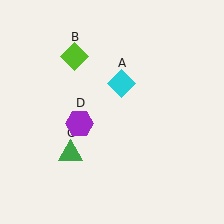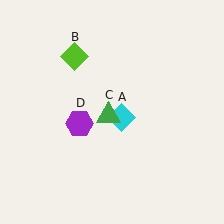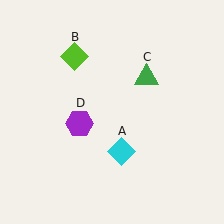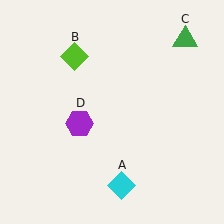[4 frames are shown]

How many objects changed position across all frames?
2 objects changed position: cyan diamond (object A), green triangle (object C).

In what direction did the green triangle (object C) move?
The green triangle (object C) moved up and to the right.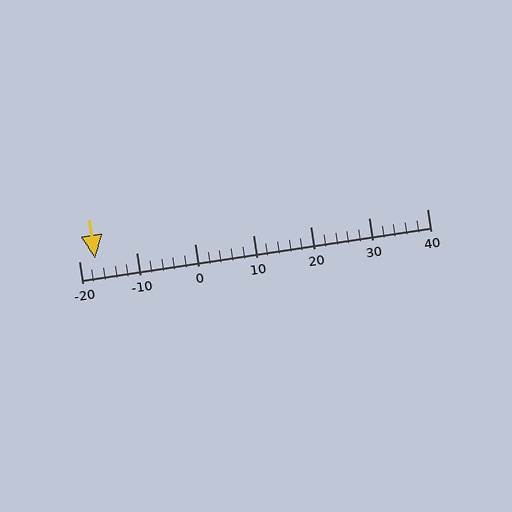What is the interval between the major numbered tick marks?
The major tick marks are spaced 10 units apart.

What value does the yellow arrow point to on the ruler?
The yellow arrow points to approximately -17.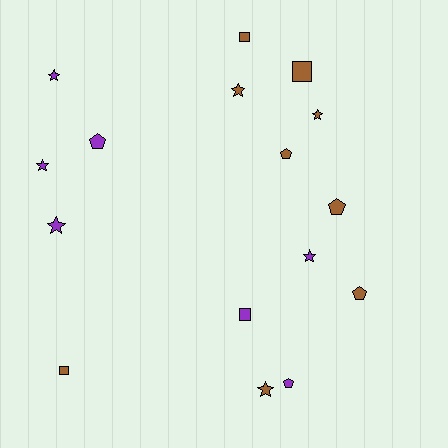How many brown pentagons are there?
There are 3 brown pentagons.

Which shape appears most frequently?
Star, with 7 objects.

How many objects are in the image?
There are 16 objects.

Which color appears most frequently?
Brown, with 9 objects.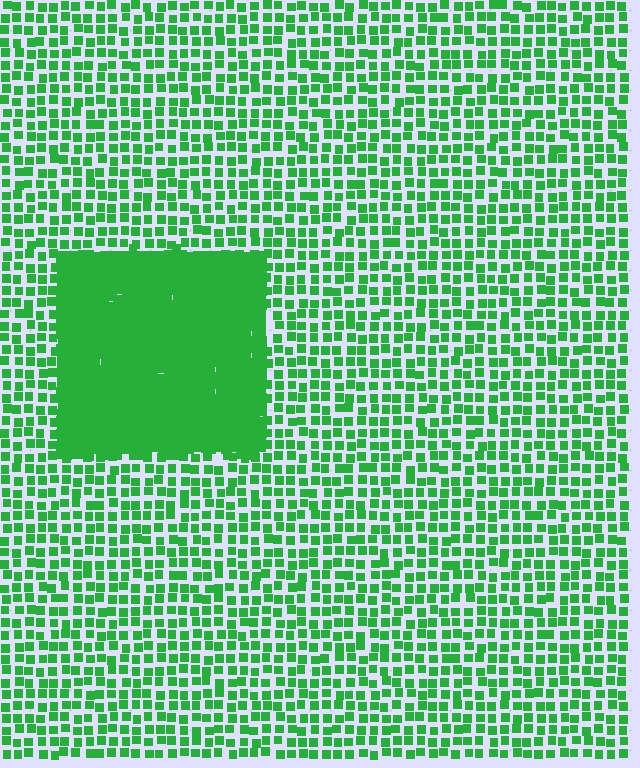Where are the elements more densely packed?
The elements are more densely packed inside the rectangle boundary.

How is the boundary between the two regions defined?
The boundary is defined by a change in element density (approximately 2.7x ratio). All elements are the same color, size, and shape.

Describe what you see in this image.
The image contains small green elements arranged at two different densities. A rectangle-shaped region is visible where the elements are more densely packed than the surrounding area.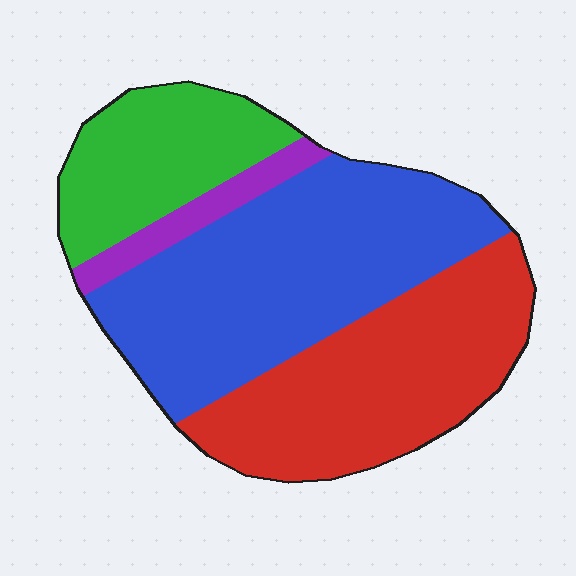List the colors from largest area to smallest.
From largest to smallest: blue, red, green, purple.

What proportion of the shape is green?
Green takes up about one fifth (1/5) of the shape.